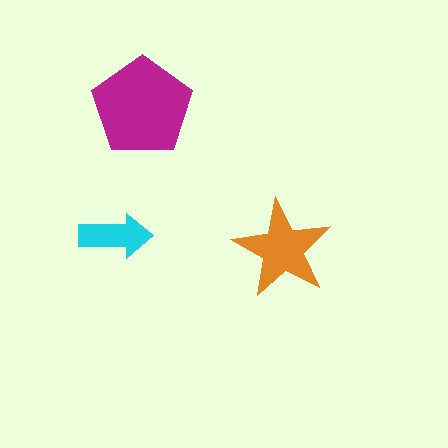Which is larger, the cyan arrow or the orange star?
The orange star.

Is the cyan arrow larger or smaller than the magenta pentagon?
Smaller.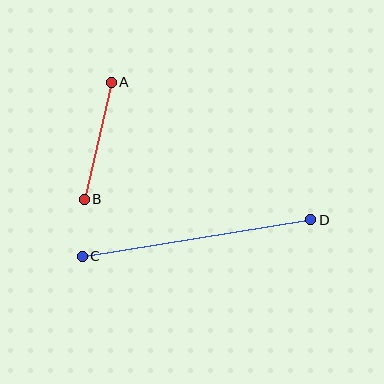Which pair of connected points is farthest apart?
Points C and D are farthest apart.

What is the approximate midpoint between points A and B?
The midpoint is at approximately (98, 141) pixels.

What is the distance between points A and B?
The distance is approximately 120 pixels.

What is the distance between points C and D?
The distance is approximately 231 pixels.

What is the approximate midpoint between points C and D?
The midpoint is at approximately (197, 238) pixels.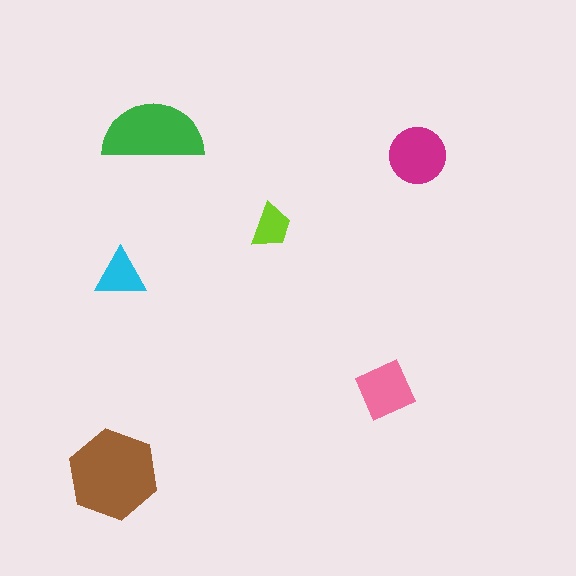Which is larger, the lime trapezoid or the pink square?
The pink square.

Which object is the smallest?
The lime trapezoid.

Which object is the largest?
The brown hexagon.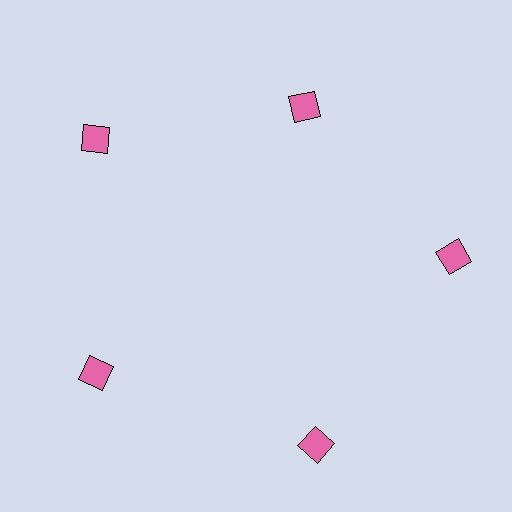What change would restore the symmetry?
The symmetry would be restored by moving it outward, back onto the ring so that all 5 squares sit at equal angles and equal distance from the center.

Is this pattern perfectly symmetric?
No. The 5 pink squares are arranged in a ring, but one element near the 1 o'clock position is pulled inward toward the center, breaking the 5-fold rotational symmetry.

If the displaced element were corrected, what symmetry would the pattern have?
It would have 5-fold rotational symmetry — the pattern would map onto itself every 72 degrees.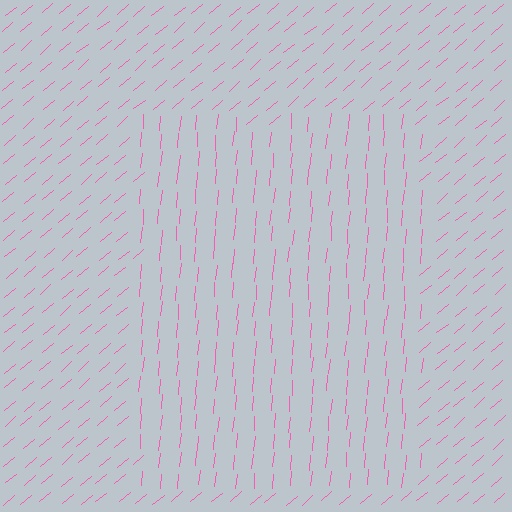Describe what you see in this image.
The image is filled with small pink line segments. A rectangle region in the image has lines oriented differently from the surrounding lines, creating a visible texture boundary.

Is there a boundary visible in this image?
Yes, there is a texture boundary formed by a change in line orientation.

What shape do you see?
I see a rectangle.